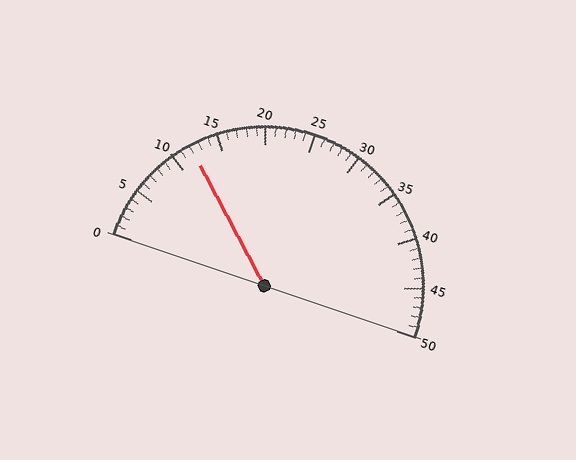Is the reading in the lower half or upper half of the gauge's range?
The reading is in the lower half of the range (0 to 50).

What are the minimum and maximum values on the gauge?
The gauge ranges from 0 to 50.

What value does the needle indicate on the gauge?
The needle indicates approximately 12.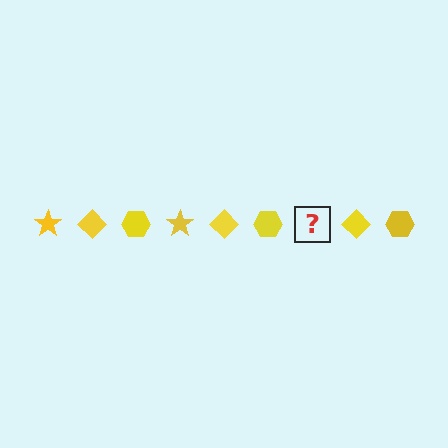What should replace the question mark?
The question mark should be replaced with a yellow star.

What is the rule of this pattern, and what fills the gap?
The rule is that the pattern cycles through star, diamond, hexagon shapes in yellow. The gap should be filled with a yellow star.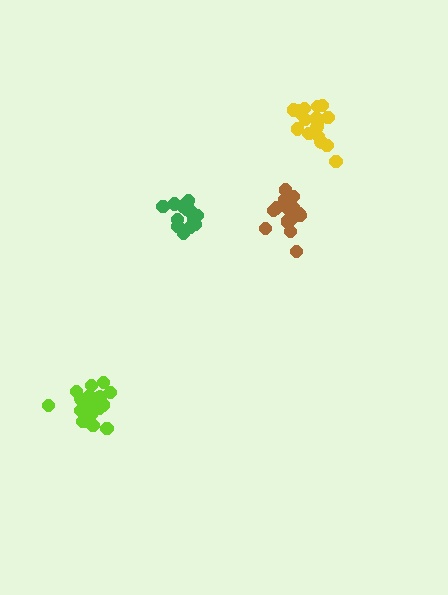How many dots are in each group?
Group 1: 19 dots, Group 2: 21 dots, Group 3: 17 dots, Group 4: 16 dots (73 total).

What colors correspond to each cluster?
The clusters are colored: brown, lime, yellow, green.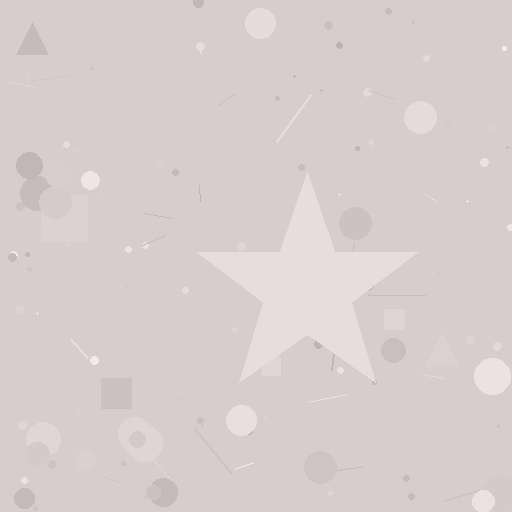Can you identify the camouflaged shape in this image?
The camouflaged shape is a star.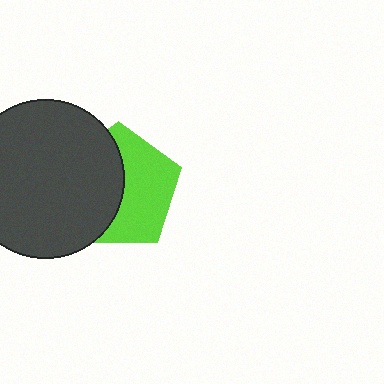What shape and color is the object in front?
The object in front is a dark gray circle.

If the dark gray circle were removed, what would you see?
You would see the complete lime pentagon.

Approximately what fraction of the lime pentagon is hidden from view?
Roughly 48% of the lime pentagon is hidden behind the dark gray circle.